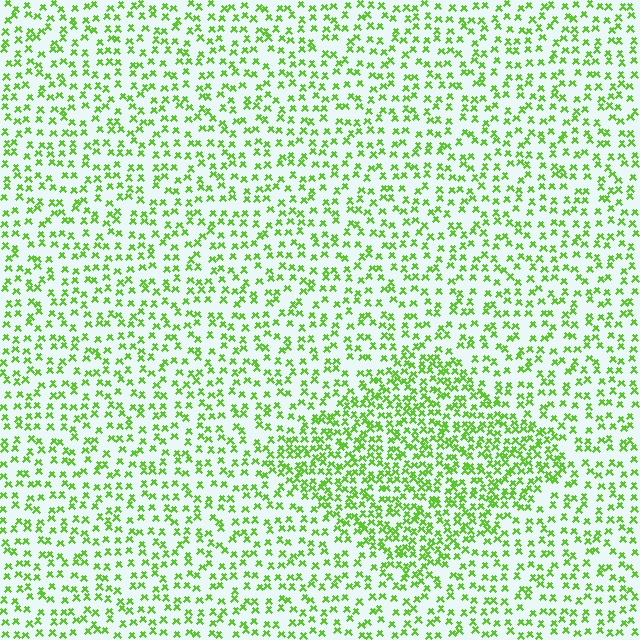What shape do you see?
I see a diamond.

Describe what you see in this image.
The image contains small lime elements arranged at two different densities. A diamond-shaped region is visible where the elements are more densely packed than the surrounding area.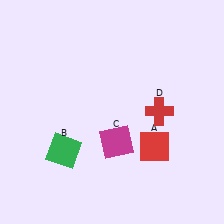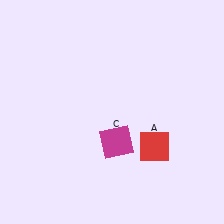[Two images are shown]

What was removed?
The red cross (D), the green square (B) were removed in Image 2.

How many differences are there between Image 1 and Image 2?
There are 2 differences between the two images.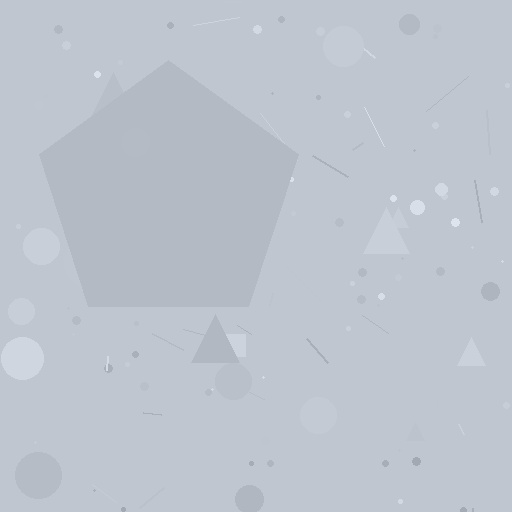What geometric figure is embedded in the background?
A pentagon is embedded in the background.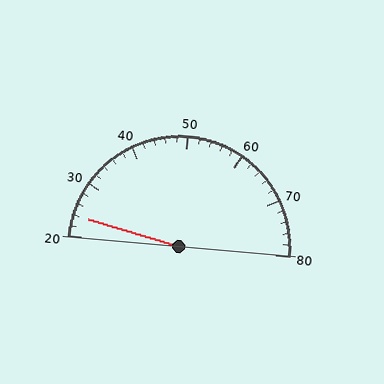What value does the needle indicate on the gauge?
The needle indicates approximately 24.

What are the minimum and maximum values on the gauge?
The gauge ranges from 20 to 80.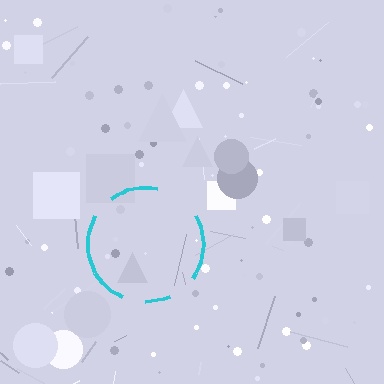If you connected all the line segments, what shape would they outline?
They would outline a circle.